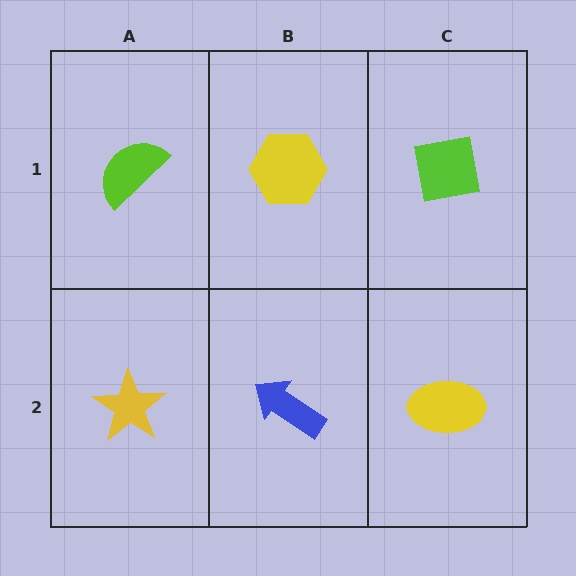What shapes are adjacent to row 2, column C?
A lime square (row 1, column C), a blue arrow (row 2, column B).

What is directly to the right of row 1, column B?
A lime square.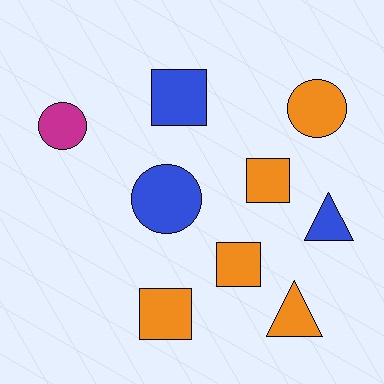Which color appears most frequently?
Orange, with 5 objects.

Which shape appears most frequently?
Square, with 4 objects.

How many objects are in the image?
There are 9 objects.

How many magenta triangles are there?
There are no magenta triangles.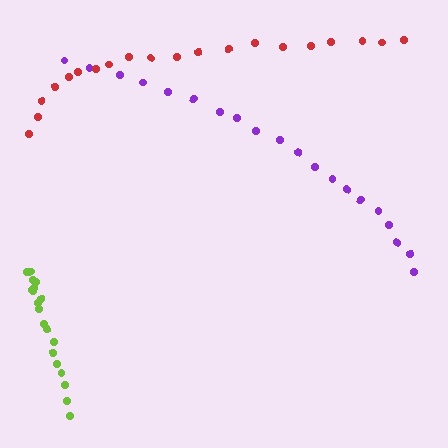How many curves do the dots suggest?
There are 3 distinct paths.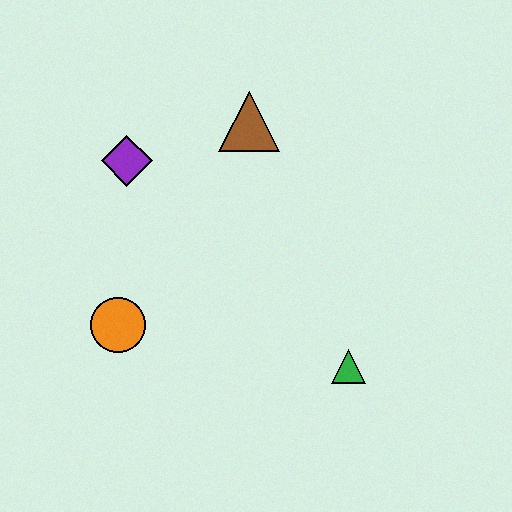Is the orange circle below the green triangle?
No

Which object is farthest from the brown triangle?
The green triangle is farthest from the brown triangle.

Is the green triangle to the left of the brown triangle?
No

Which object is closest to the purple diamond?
The brown triangle is closest to the purple diamond.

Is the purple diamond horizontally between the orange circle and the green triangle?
Yes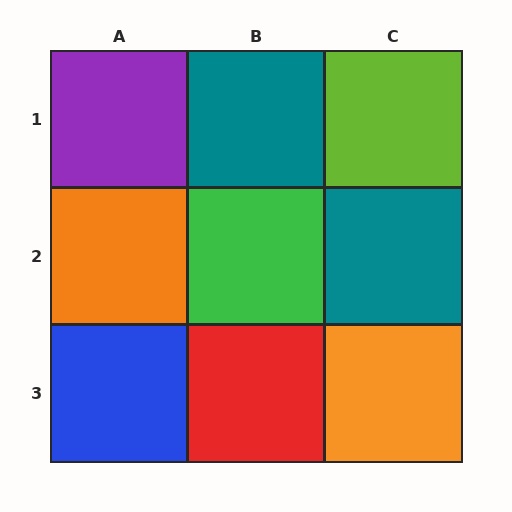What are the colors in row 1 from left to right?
Purple, teal, lime.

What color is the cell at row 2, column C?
Teal.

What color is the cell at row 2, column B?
Green.